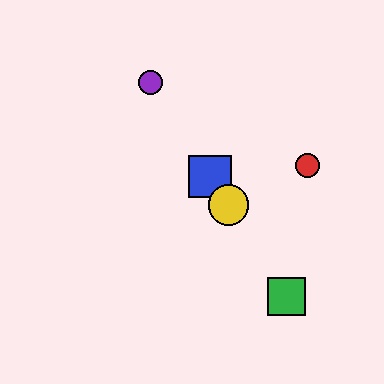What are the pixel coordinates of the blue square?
The blue square is at (210, 176).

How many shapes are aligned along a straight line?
4 shapes (the blue square, the green square, the yellow circle, the purple circle) are aligned along a straight line.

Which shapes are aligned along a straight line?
The blue square, the green square, the yellow circle, the purple circle are aligned along a straight line.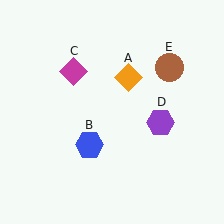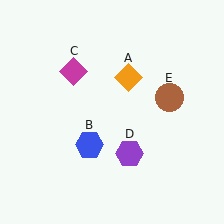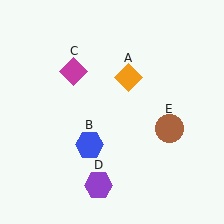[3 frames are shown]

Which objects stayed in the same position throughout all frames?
Orange diamond (object A) and blue hexagon (object B) and magenta diamond (object C) remained stationary.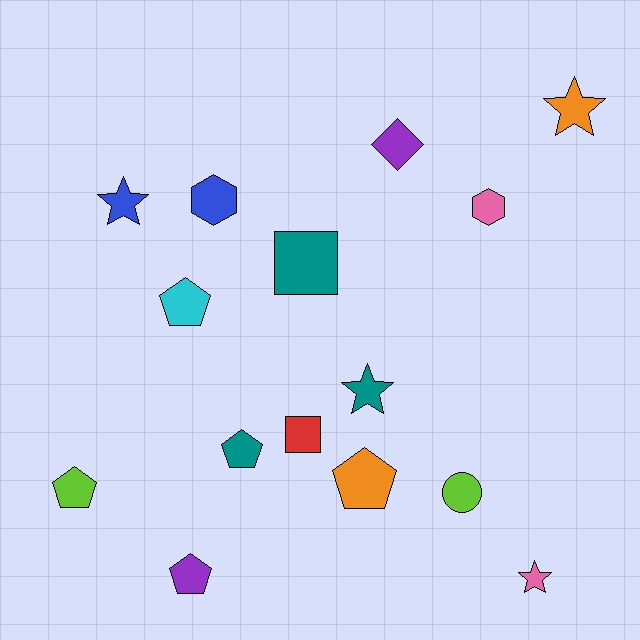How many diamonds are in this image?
There is 1 diamond.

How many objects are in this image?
There are 15 objects.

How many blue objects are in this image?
There are 2 blue objects.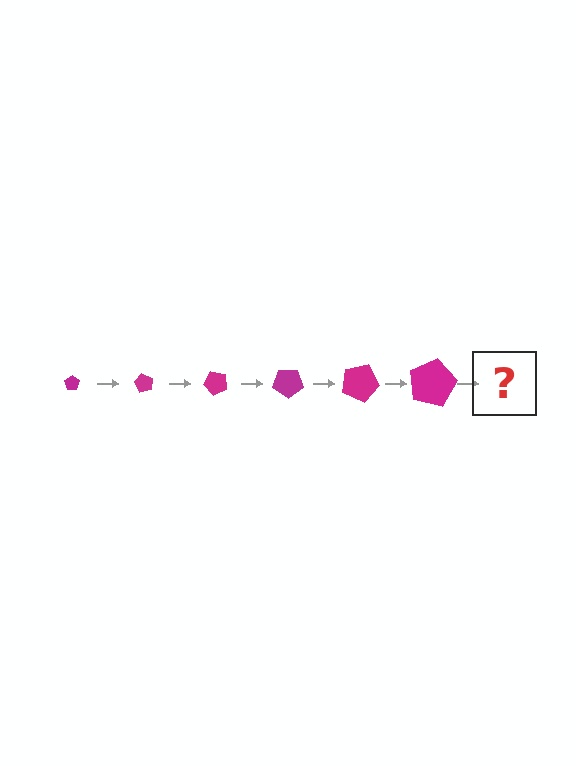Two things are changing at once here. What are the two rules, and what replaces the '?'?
The two rules are that the pentagon grows larger each step and it rotates 60 degrees each step. The '?' should be a pentagon, larger than the previous one and rotated 360 degrees from the start.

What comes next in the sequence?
The next element should be a pentagon, larger than the previous one and rotated 360 degrees from the start.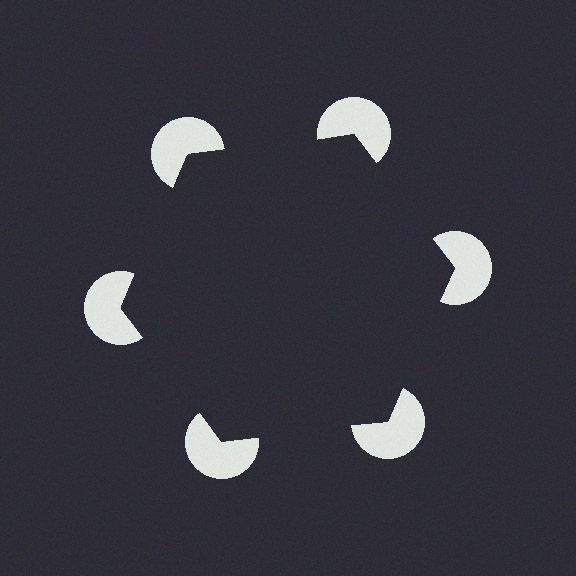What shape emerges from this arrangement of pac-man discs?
An illusory hexagon — its edges are inferred from the aligned wedge cuts in the pac-man discs, not physically drawn.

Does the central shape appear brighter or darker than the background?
It typically appears slightly darker than the background, even though no actual brightness change is drawn.